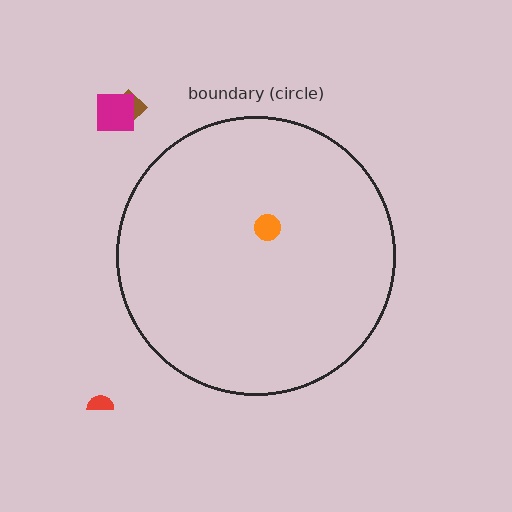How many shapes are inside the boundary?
1 inside, 3 outside.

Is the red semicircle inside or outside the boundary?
Outside.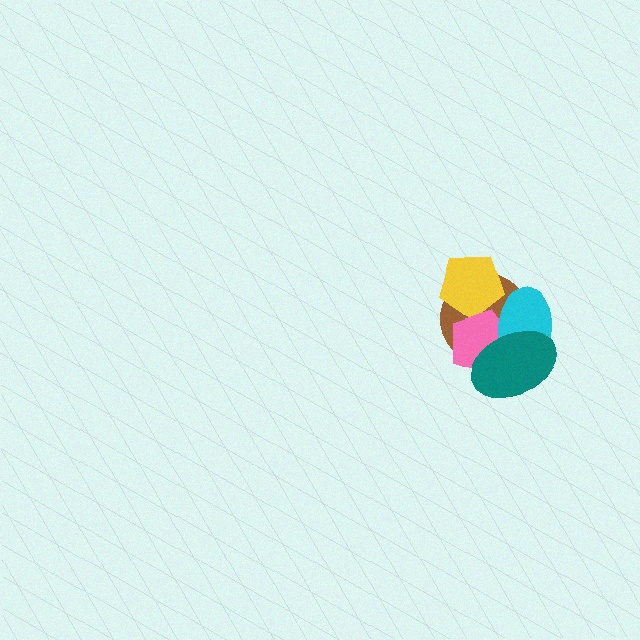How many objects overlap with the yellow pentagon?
2 objects overlap with the yellow pentagon.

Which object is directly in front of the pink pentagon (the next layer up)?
The cyan ellipse is directly in front of the pink pentagon.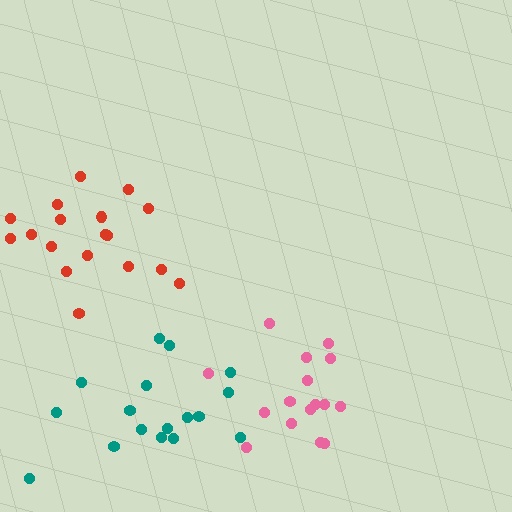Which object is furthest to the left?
The red cluster is leftmost.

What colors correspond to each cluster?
The clusters are colored: teal, pink, red.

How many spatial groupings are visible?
There are 3 spatial groupings.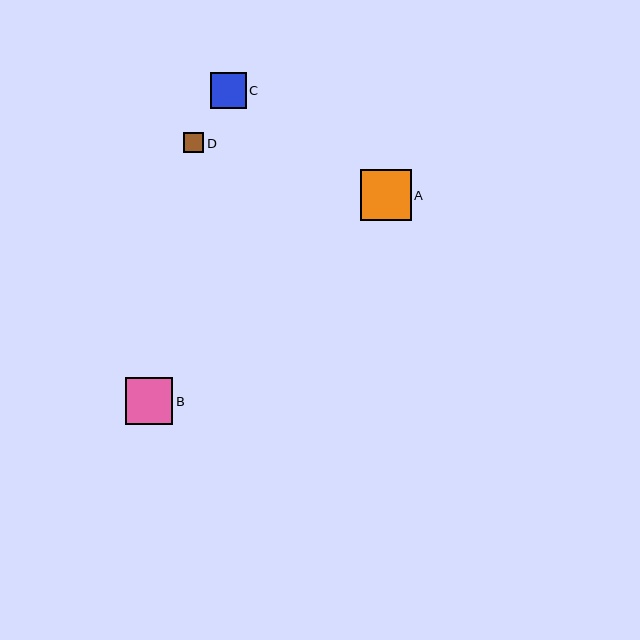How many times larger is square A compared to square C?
Square A is approximately 1.4 times the size of square C.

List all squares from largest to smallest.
From largest to smallest: A, B, C, D.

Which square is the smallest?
Square D is the smallest with a size of approximately 20 pixels.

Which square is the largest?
Square A is the largest with a size of approximately 51 pixels.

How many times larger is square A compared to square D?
Square A is approximately 2.6 times the size of square D.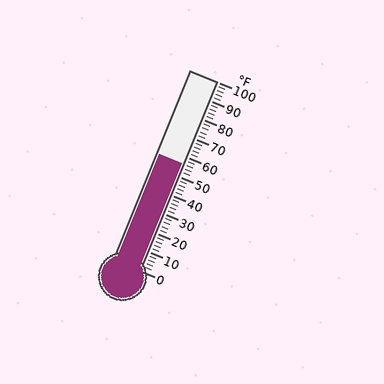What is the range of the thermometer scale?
The thermometer scale ranges from 0°F to 100°F.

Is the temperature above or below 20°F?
The temperature is above 20°F.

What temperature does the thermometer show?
The thermometer shows approximately 56°F.